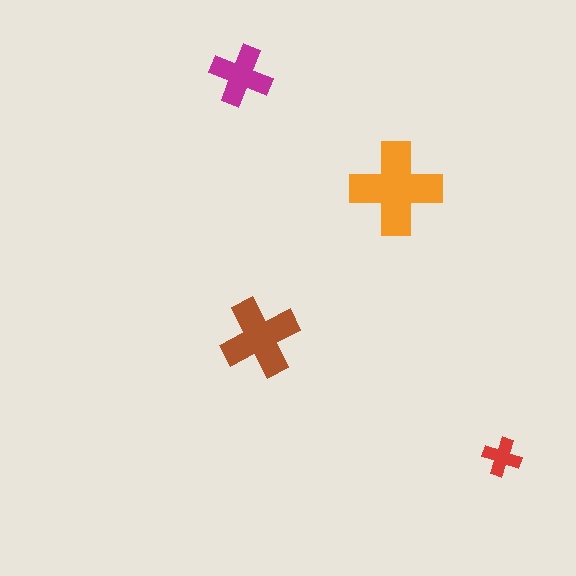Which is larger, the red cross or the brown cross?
The brown one.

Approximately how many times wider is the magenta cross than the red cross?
About 1.5 times wider.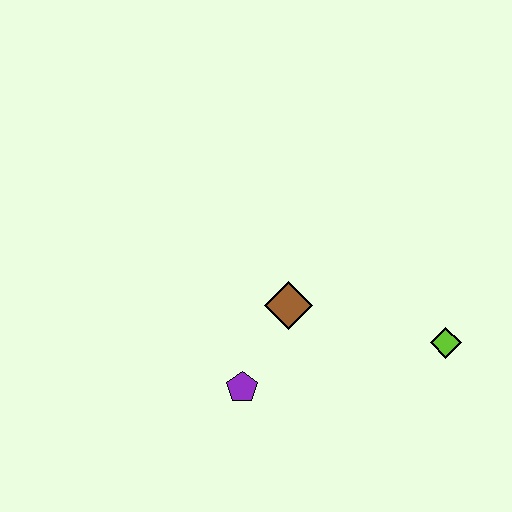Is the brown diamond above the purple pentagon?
Yes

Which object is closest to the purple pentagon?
The brown diamond is closest to the purple pentagon.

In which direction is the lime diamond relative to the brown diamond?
The lime diamond is to the right of the brown diamond.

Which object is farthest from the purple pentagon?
The lime diamond is farthest from the purple pentagon.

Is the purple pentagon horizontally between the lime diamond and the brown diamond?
No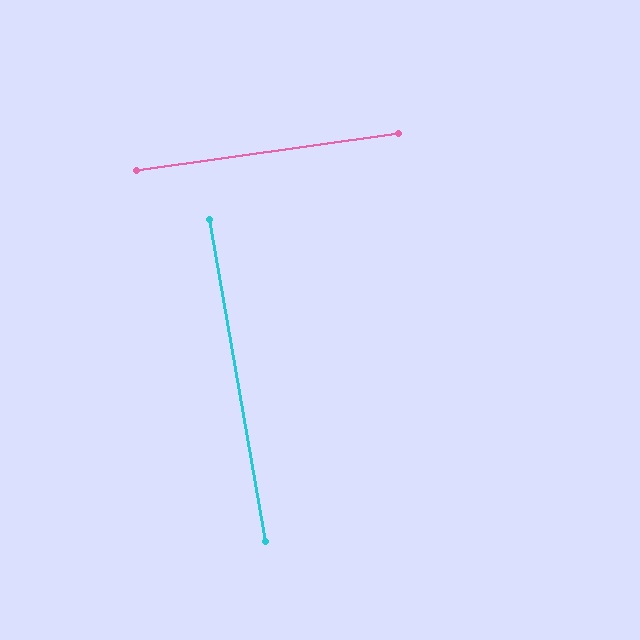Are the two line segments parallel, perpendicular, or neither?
Perpendicular — they meet at approximately 88°.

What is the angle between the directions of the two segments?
Approximately 88 degrees.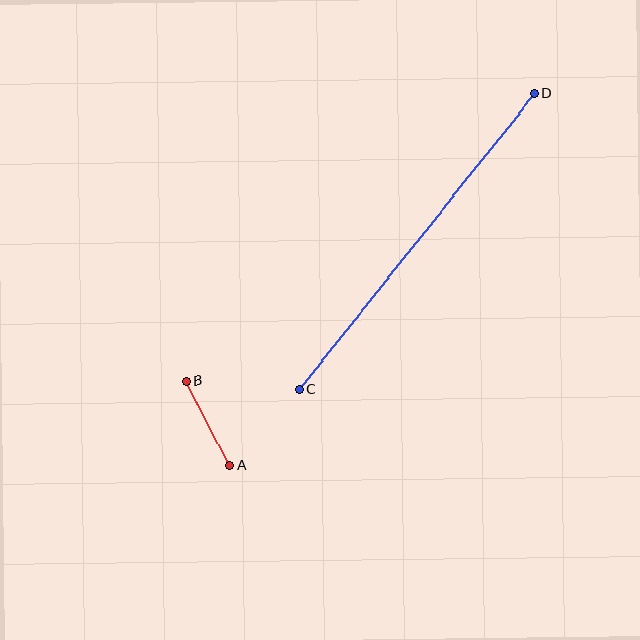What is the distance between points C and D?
The distance is approximately 378 pixels.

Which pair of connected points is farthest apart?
Points C and D are farthest apart.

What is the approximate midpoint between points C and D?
The midpoint is at approximately (417, 242) pixels.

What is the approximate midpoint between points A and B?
The midpoint is at approximately (208, 423) pixels.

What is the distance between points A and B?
The distance is approximately 95 pixels.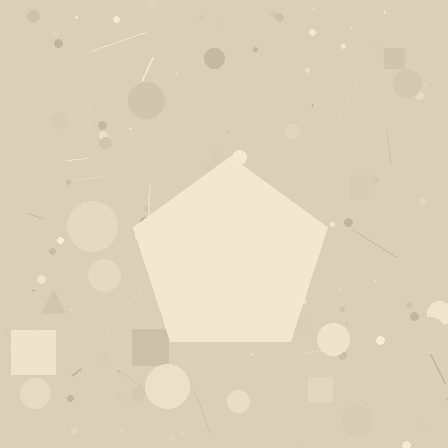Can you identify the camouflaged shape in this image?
The camouflaged shape is a pentagon.